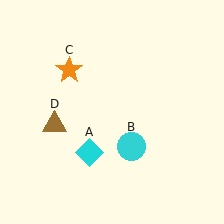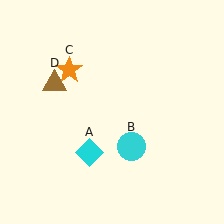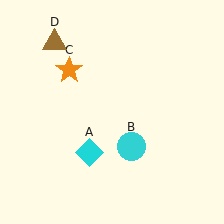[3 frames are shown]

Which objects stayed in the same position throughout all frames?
Cyan diamond (object A) and cyan circle (object B) and orange star (object C) remained stationary.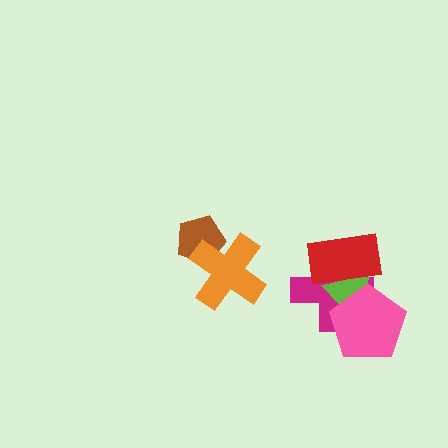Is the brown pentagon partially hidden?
Yes, it is partially covered by another shape.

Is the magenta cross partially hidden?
Yes, it is partially covered by another shape.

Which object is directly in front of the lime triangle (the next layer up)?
The pink pentagon is directly in front of the lime triangle.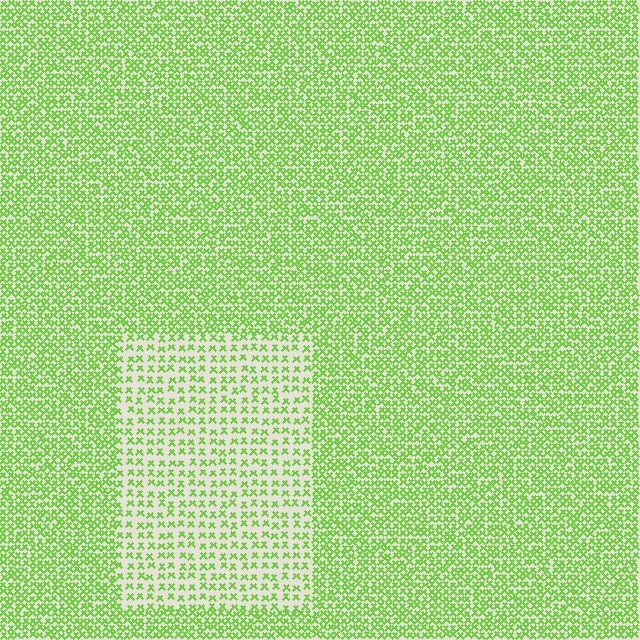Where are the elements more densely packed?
The elements are more densely packed outside the rectangle boundary.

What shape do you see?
I see a rectangle.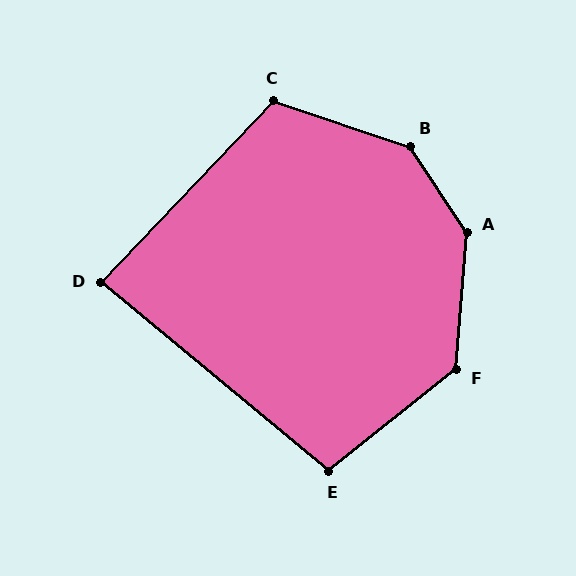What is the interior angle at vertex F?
Approximately 133 degrees (obtuse).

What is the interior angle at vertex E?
Approximately 102 degrees (obtuse).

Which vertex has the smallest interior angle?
D, at approximately 86 degrees.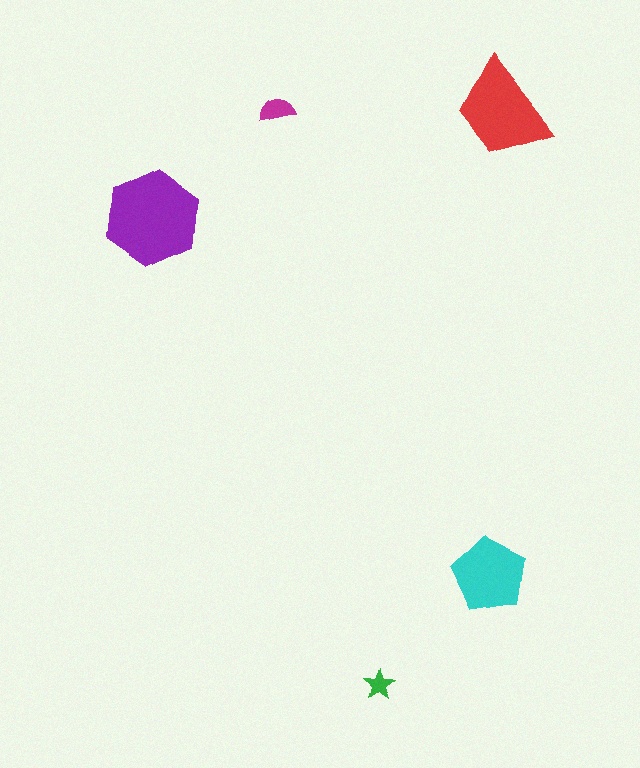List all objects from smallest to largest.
The green star, the magenta semicircle, the cyan pentagon, the red trapezoid, the purple hexagon.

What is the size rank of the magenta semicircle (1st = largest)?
4th.